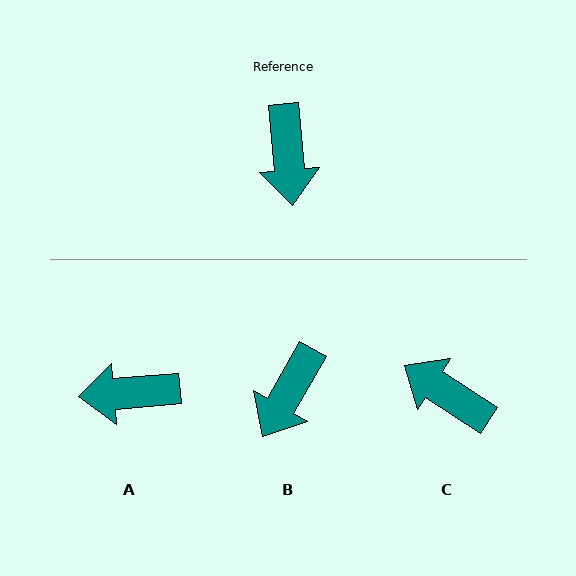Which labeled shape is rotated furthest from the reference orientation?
C, about 128 degrees away.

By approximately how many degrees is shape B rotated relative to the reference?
Approximately 35 degrees clockwise.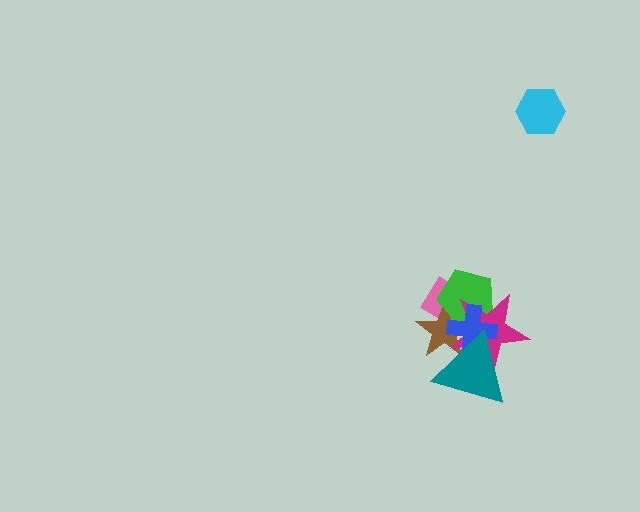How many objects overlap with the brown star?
5 objects overlap with the brown star.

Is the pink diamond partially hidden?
Yes, it is partially covered by another shape.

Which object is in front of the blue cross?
The teal triangle is in front of the blue cross.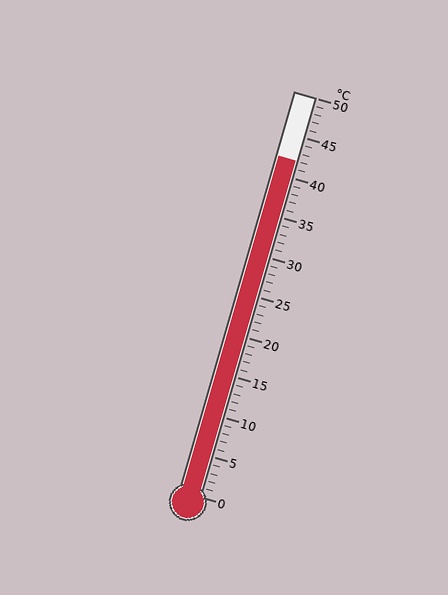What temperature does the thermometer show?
The thermometer shows approximately 42°C.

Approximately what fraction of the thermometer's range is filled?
The thermometer is filled to approximately 85% of its range.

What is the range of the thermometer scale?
The thermometer scale ranges from 0°C to 50°C.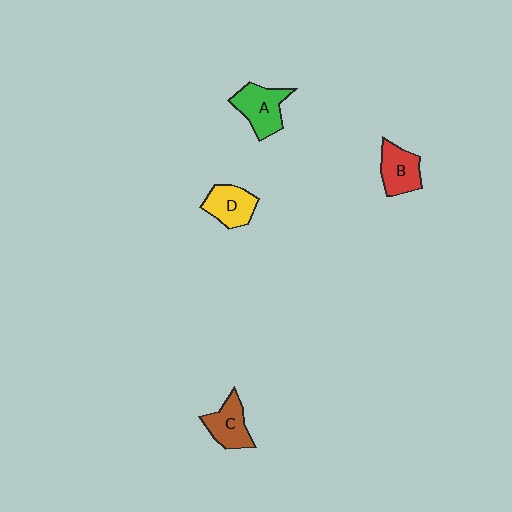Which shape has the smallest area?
Shape B (red).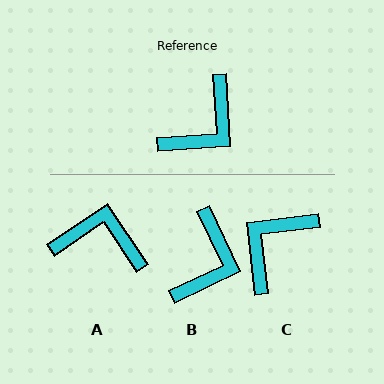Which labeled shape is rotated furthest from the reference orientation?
C, about 177 degrees away.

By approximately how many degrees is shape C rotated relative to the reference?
Approximately 177 degrees clockwise.